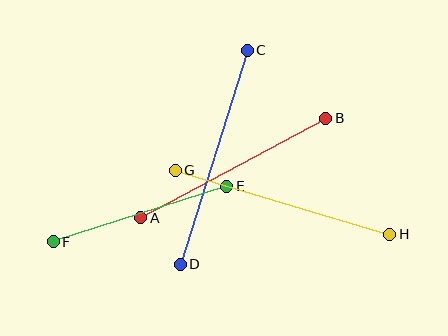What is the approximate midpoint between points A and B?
The midpoint is at approximately (233, 168) pixels.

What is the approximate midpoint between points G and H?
The midpoint is at approximately (283, 202) pixels.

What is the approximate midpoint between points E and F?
The midpoint is at approximately (140, 214) pixels.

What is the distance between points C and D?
The distance is approximately 224 pixels.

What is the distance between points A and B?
The distance is approximately 210 pixels.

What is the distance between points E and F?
The distance is approximately 182 pixels.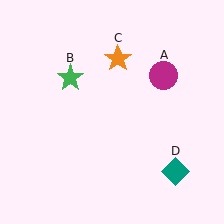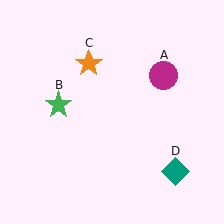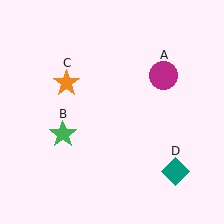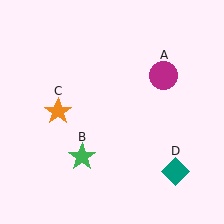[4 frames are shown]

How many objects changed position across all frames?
2 objects changed position: green star (object B), orange star (object C).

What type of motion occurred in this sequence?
The green star (object B), orange star (object C) rotated counterclockwise around the center of the scene.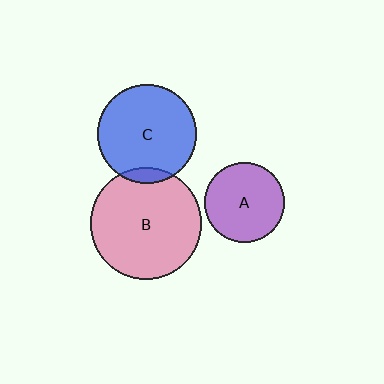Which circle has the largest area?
Circle B (pink).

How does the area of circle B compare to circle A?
Approximately 1.9 times.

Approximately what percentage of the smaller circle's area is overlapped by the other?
Approximately 5%.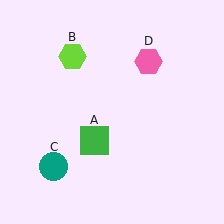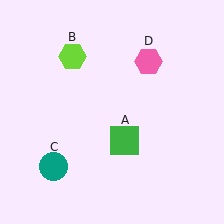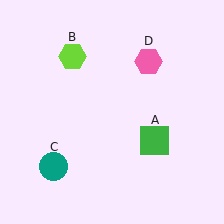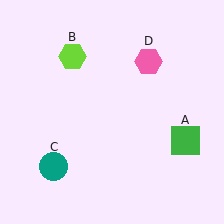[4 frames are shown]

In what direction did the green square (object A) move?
The green square (object A) moved right.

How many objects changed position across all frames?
1 object changed position: green square (object A).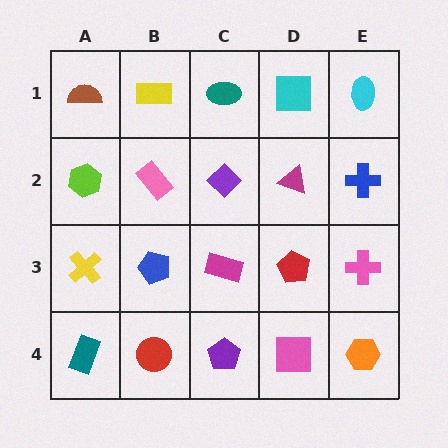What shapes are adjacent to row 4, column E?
A pink cross (row 3, column E), a pink square (row 4, column D).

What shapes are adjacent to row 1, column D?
A magenta triangle (row 2, column D), a teal ellipse (row 1, column C), a cyan ellipse (row 1, column E).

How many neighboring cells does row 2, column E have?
3.